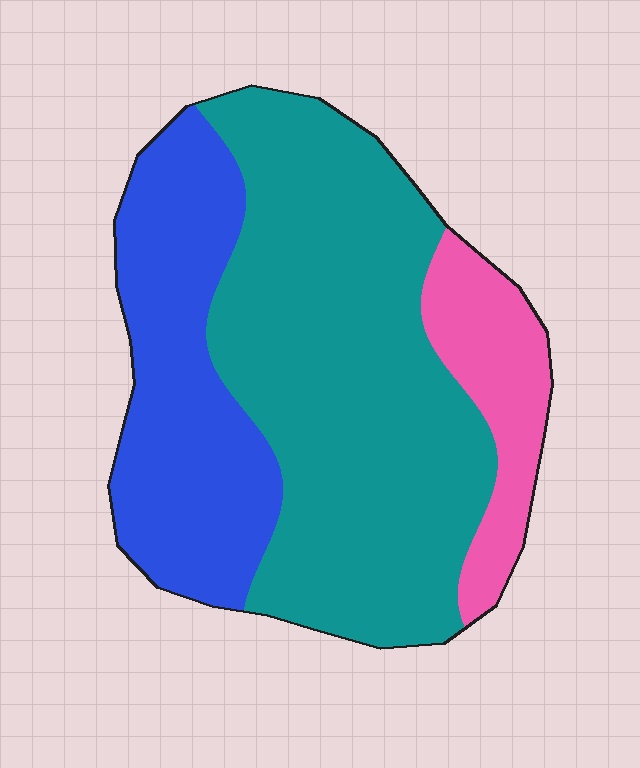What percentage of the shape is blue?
Blue covers about 30% of the shape.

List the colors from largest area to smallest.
From largest to smallest: teal, blue, pink.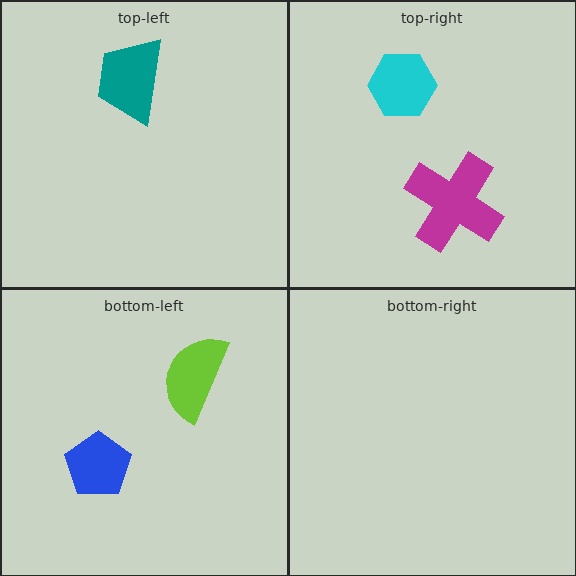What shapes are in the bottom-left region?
The lime semicircle, the blue pentagon.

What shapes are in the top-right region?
The magenta cross, the cyan hexagon.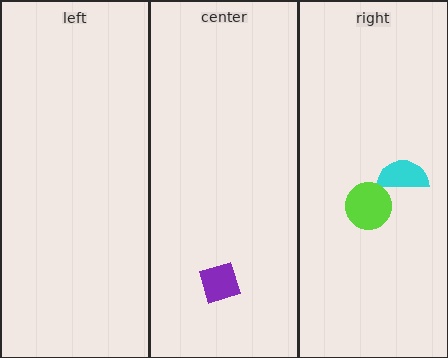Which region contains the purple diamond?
The center region.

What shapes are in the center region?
The purple diamond.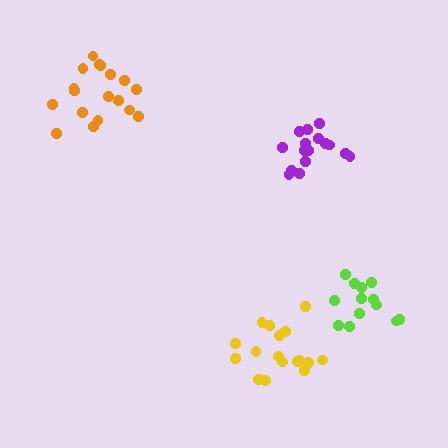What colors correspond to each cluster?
The clusters are colored: orange, lime, yellow, purple.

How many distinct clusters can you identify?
There are 4 distinct clusters.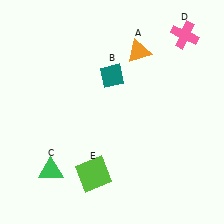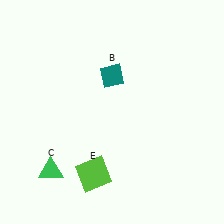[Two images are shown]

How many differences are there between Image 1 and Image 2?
There are 2 differences between the two images.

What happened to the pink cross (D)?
The pink cross (D) was removed in Image 2. It was in the top-right area of Image 1.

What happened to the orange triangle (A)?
The orange triangle (A) was removed in Image 2. It was in the top-right area of Image 1.